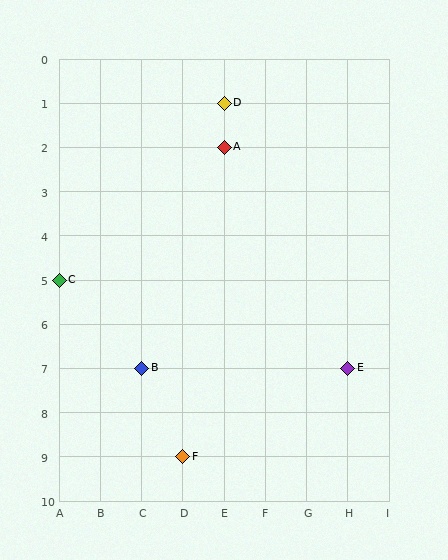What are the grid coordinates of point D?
Point D is at grid coordinates (E, 1).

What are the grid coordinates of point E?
Point E is at grid coordinates (H, 7).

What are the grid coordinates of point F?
Point F is at grid coordinates (D, 9).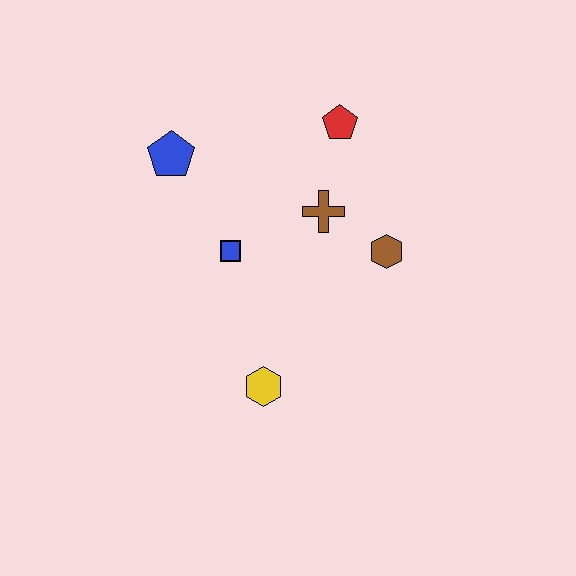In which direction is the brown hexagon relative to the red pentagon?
The brown hexagon is below the red pentagon.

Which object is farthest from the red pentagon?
The yellow hexagon is farthest from the red pentagon.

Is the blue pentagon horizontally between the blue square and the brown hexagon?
No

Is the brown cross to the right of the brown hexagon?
No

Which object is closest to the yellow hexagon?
The blue square is closest to the yellow hexagon.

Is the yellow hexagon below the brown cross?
Yes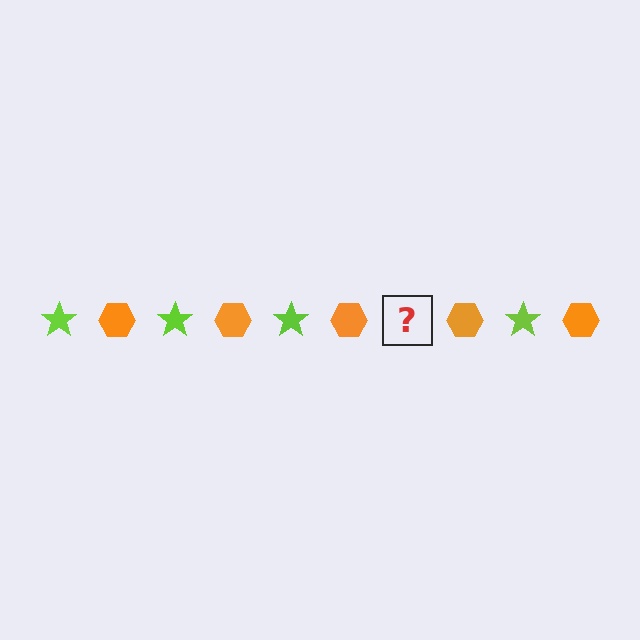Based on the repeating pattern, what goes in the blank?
The blank should be a lime star.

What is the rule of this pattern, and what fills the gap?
The rule is that the pattern alternates between lime star and orange hexagon. The gap should be filled with a lime star.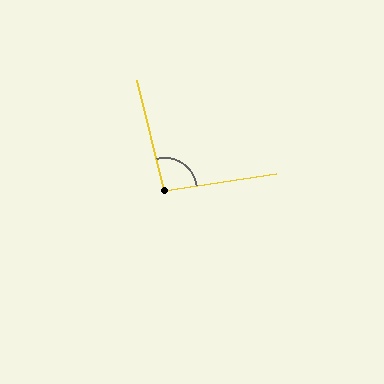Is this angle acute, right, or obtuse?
It is obtuse.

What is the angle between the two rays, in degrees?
Approximately 96 degrees.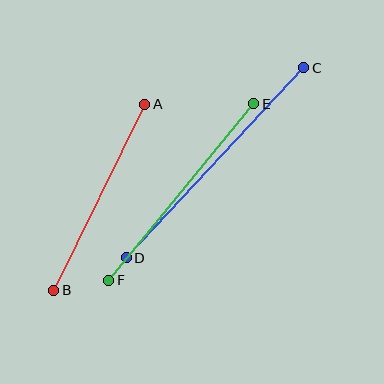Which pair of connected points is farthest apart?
Points C and D are farthest apart.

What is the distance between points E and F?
The distance is approximately 229 pixels.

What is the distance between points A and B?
The distance is approximately 207 pixels.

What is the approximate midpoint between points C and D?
The midpoint is at approximately (215, 163) pixels.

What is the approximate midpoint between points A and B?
The midpoint is at approximately (99, 197) pixels.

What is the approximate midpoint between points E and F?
The midpoint is at approximately (181, 192) pixels.